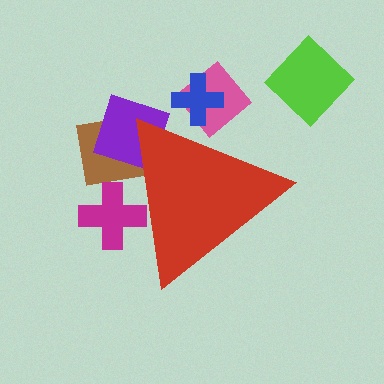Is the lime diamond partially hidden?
No, the lime diamond is fully visible.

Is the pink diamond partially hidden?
Yes, the pink diamond is partially hidden behind the red triangle.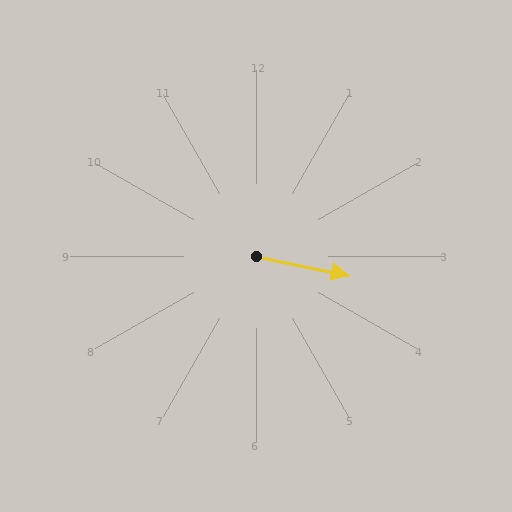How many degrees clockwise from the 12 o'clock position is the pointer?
Approximately 102 degrees.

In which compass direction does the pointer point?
East.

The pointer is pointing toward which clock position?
Roughly 3 o'clock.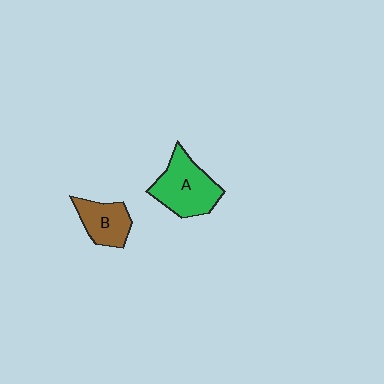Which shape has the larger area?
Shape A (green).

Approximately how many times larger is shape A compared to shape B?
Approximately 1.5 times.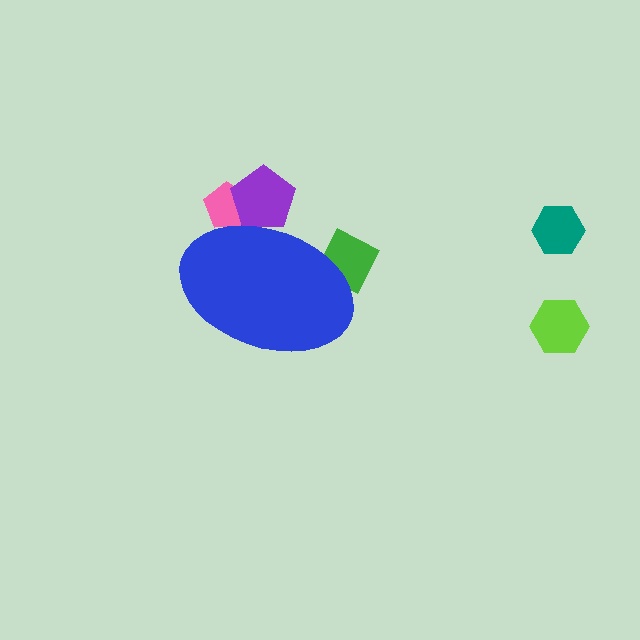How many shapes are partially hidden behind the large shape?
3 shapes are partially hidden.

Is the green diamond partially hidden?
Yes, the green diamond is partially hidden behind the blue ellipse.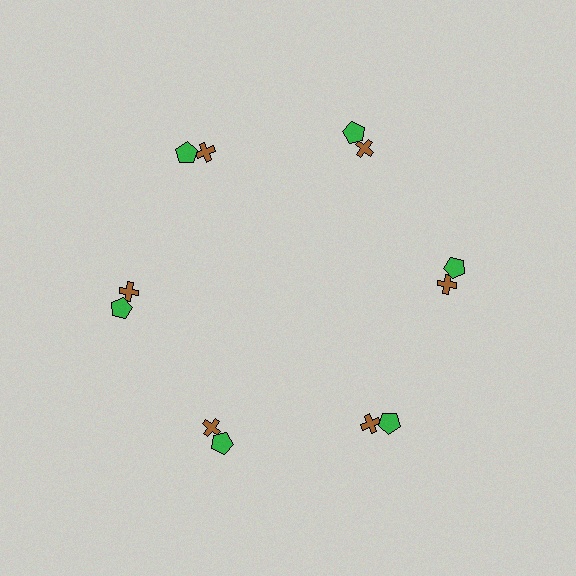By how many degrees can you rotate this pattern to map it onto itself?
The pattern maps onto itself every 60 degrees of rotation.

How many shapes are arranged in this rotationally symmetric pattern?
There are 12 shapes, arranged in 6 groups of 2.